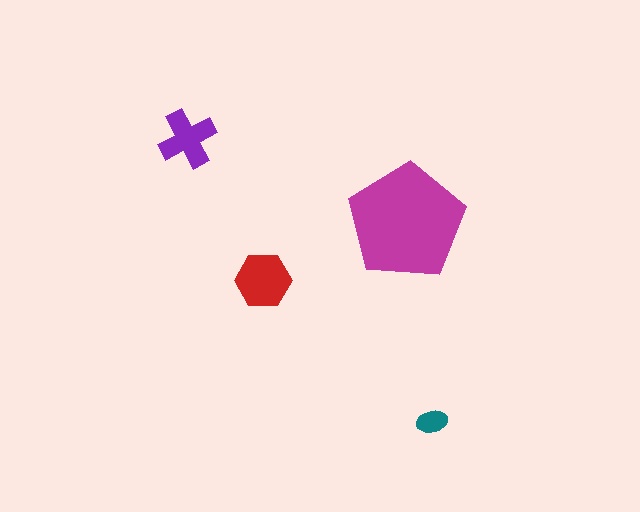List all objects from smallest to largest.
The teal ellipse, the purple cross, the red hexagon, the magenta pentagon.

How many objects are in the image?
There are 4 objects in the image.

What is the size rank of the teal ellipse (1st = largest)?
4th.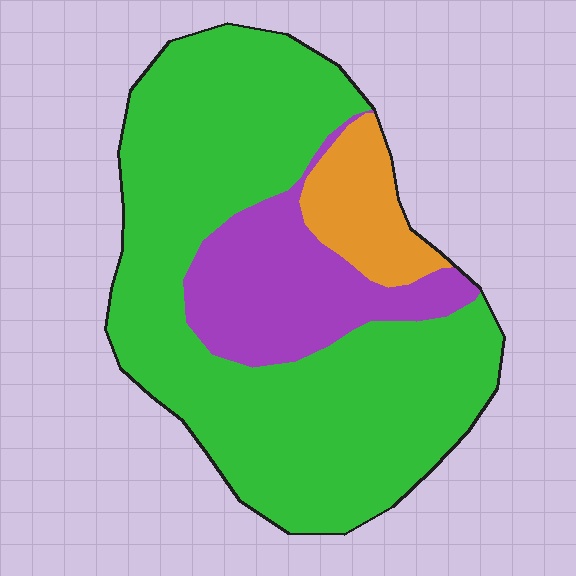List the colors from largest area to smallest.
From largest to smallest: green, purple, orange.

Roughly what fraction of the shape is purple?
Purple takes up about one fifth (1/5) of the shape.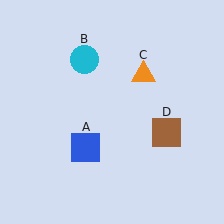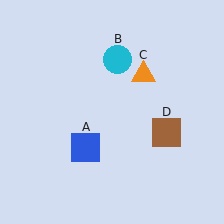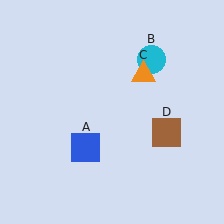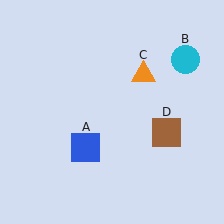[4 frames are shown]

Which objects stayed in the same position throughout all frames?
Blue square (object A) and orange triangle (object C) and brown square (object D) remained stationary.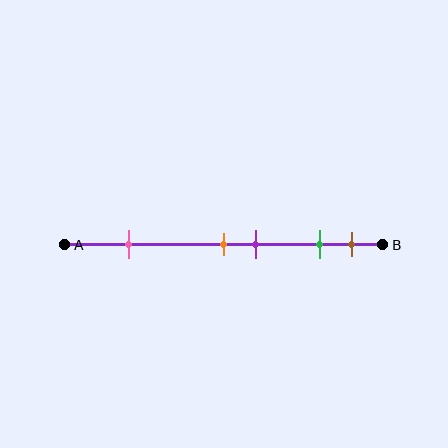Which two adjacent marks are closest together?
The orange and purple marks are the closest adjacent pair.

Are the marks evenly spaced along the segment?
No, the marks are not evenly spaced.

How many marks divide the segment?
There are 5 marks dividing the segment.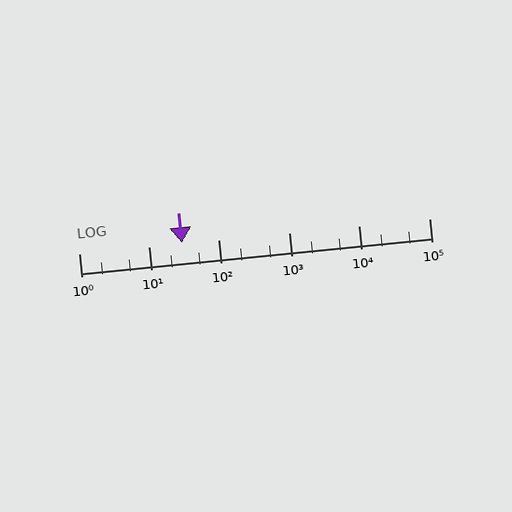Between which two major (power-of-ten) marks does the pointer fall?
The pointer is between 10 and 100.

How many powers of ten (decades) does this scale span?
The scale spans 5 decades, from 1 to 100000.